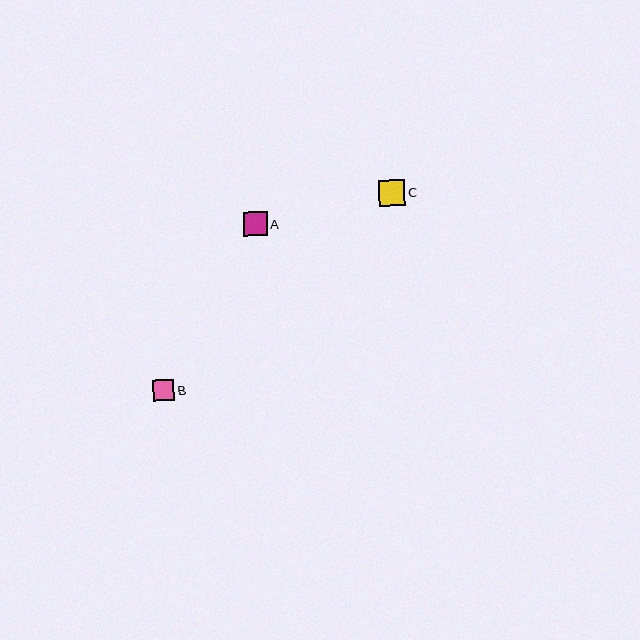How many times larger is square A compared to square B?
Square A is approximately 1.1 times the size of square B.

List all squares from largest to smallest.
From largest to smallest: C, A, B.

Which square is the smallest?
Square B is the smallest with a size of approximately 21 pixels.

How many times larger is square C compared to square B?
Square C is approximately 1.2 times the size of square B.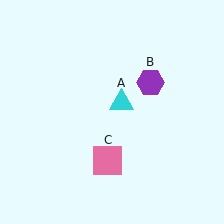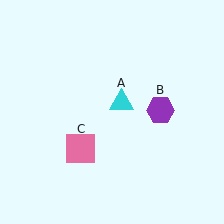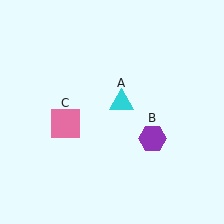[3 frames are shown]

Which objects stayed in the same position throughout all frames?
Cyan triangle (object A) remained stationary.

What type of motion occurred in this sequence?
The purple hexagon (object B), pink square (object C) rotated clockwise around the center of the scene.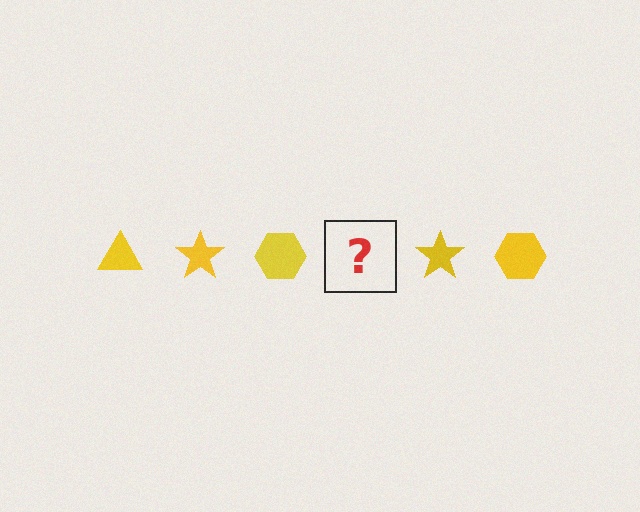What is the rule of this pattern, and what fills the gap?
The rule is that the pattern cycles through triangle, star, hexagon shapes in yellow. The gap should be filled with a yellow triangle.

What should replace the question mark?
The question mark should be replaced with a yellow triangle.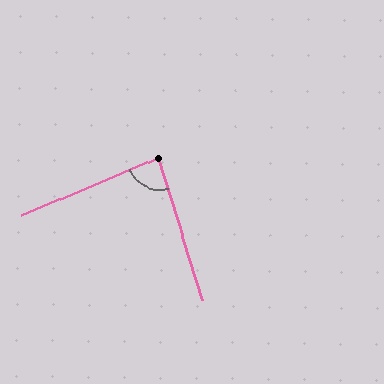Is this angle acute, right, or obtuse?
It is acute.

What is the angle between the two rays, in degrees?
Approximately 84 degrees.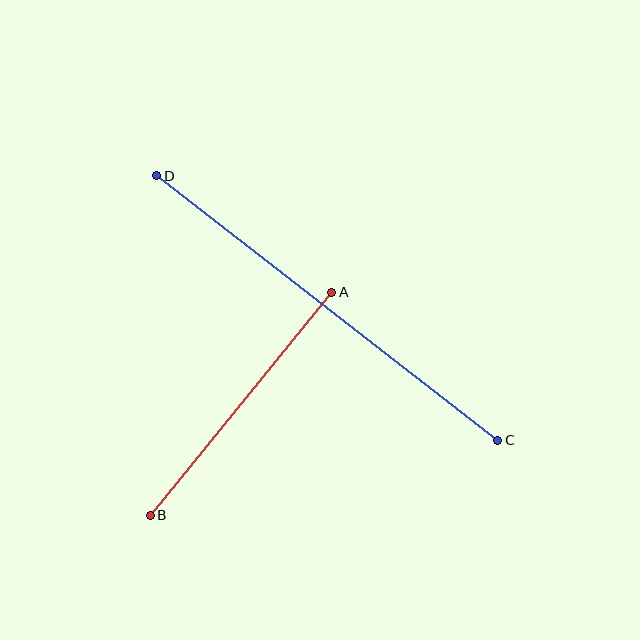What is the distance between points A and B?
The distance is approximately 288 pixels.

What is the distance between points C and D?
The distance is approximately 432 pixels.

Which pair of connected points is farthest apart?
Points C and D are farthest apart.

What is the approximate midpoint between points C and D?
The midpoint is at approximately (327, 308) pixels.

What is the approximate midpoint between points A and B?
The midpoint is at approximately (241, 404) pixels.